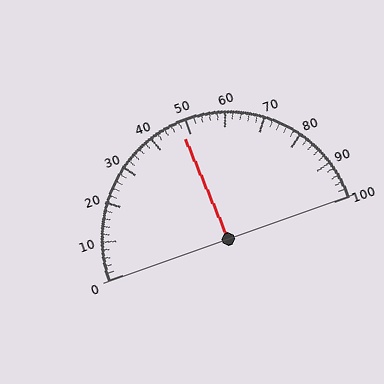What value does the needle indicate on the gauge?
The needle indicates approximately 48.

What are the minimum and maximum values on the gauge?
The gauge ranges from 0 to 100.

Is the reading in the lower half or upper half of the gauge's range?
The reading is in the lower half of the range (0 to 100).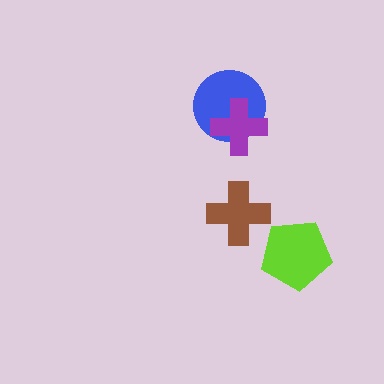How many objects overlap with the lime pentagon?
0 objects overlap with the lime pentagon.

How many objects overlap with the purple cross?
1 object overlaps with the purple cross.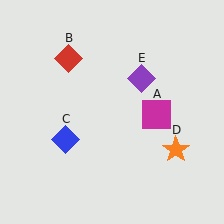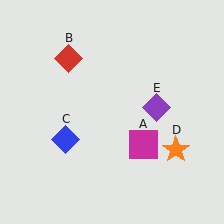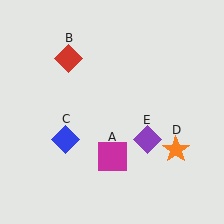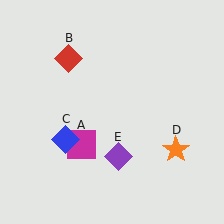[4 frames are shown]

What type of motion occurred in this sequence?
The magenta square (object A), purple diamond (object E) rotated clockwise around the center of the scene.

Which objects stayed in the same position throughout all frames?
Red diamond (object B) and blue diamond (object C) and orange star (object D) remained stationary.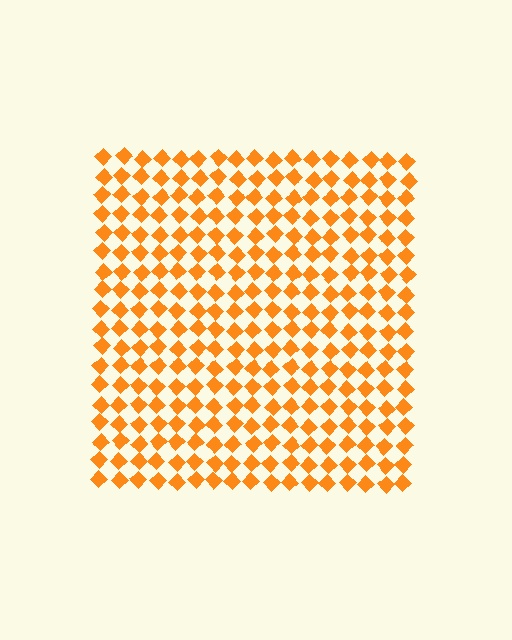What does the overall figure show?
The overall figure shows a square.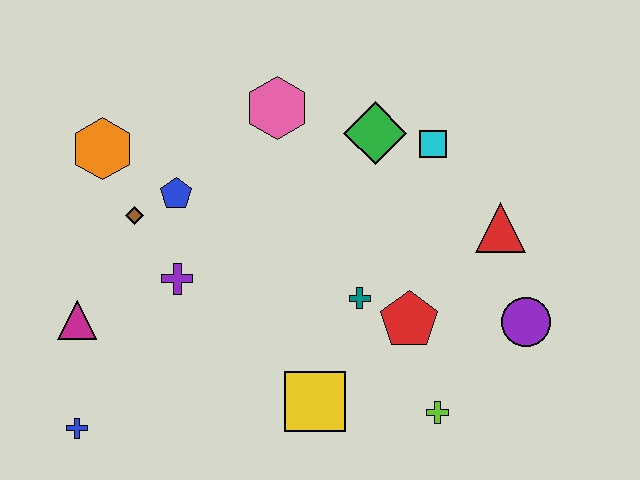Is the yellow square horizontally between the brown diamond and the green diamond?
Yes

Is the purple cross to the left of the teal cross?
Yes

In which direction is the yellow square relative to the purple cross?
The yellow square is to the right of the purple cross.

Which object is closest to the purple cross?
The brown diamond is closest to the purple cross.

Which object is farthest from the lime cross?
The orange hexagon is farthest from the lime cross.